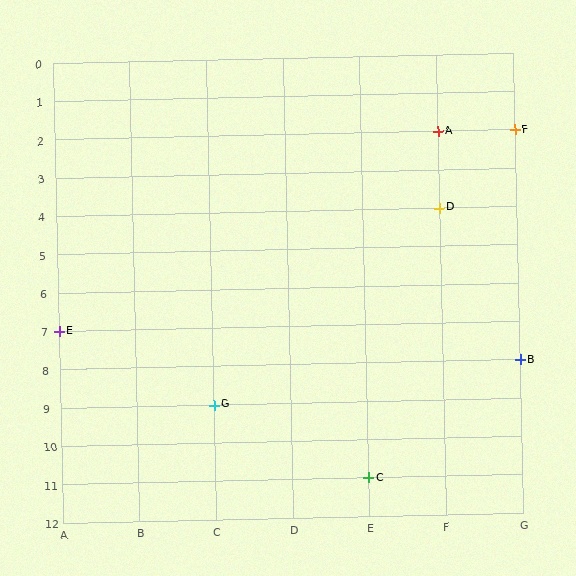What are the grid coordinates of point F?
Point F is at grid coordinates (G, 2).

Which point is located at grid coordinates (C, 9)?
Point G is at (C, 9).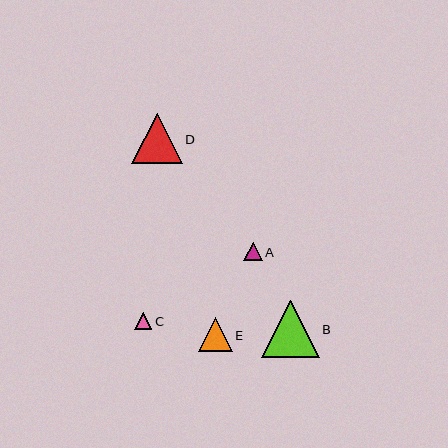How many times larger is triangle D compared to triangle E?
Triangle D is approximately 1.5 times the size of triangle E.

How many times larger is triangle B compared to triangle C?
Triangle B is approximately 3.4 times the size of triangle C.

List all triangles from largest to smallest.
From largest to smallest: B, D, E, A, C.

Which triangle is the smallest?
Triangle C is the smallest with a size of approximately 17 pixels.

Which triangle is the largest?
Triangle B is the largest with a size of approximately 58 pixels.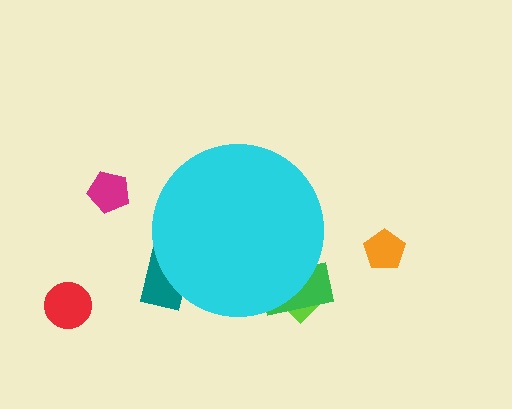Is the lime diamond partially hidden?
Yes, the lime diamond is partially hidden behind the cyan circle.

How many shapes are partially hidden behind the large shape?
3 shapes are partially hidden.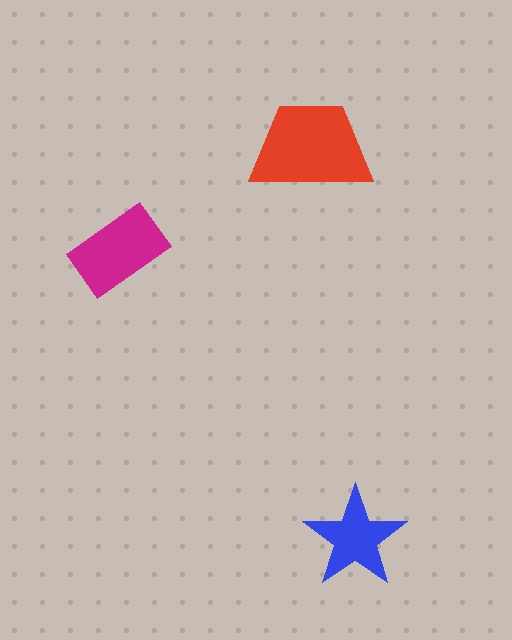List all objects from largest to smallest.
The red trapezoid, the magenta rectangle, the blue star.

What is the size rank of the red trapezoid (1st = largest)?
1st.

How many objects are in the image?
There are 3 objects in the image.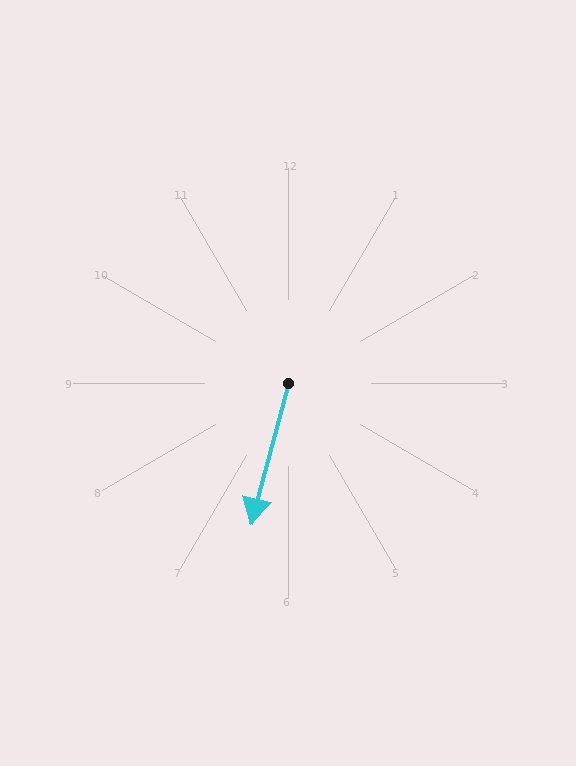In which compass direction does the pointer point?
South.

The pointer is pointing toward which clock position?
Roughly 6 o'clock.